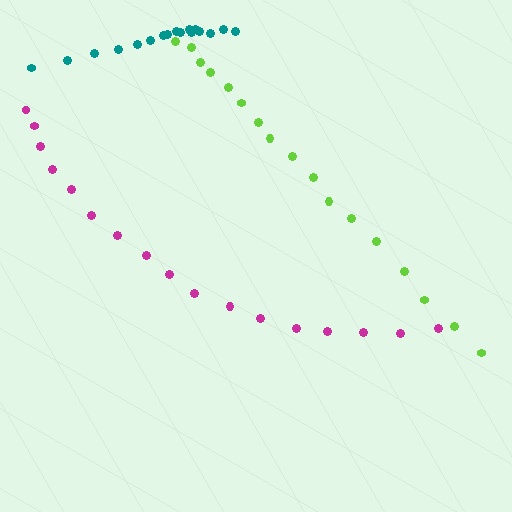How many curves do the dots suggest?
There are 3 distinct paths.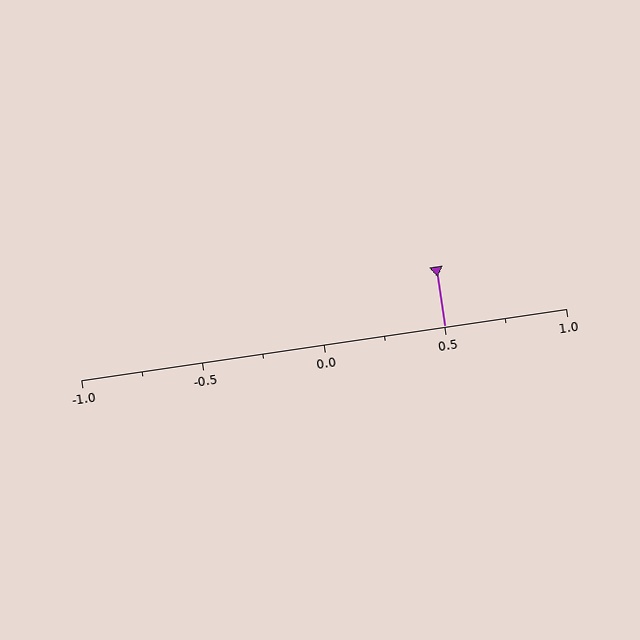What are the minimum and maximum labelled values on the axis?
The axis runs from -1.0 to 1.0.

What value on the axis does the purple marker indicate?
The marker indicates approximately 0.5.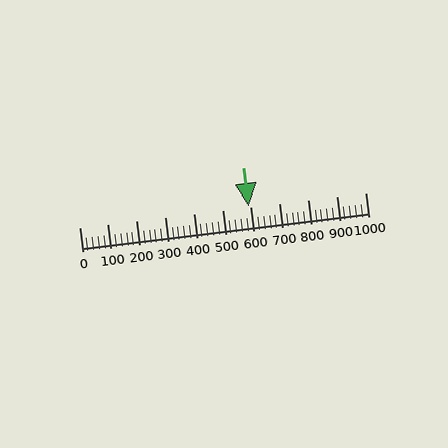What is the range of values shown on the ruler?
The ruler shows values from 0 to 1000.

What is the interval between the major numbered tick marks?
The major tick marks are spaced 100 units apart.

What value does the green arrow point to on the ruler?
The green arrow points to approximately 593.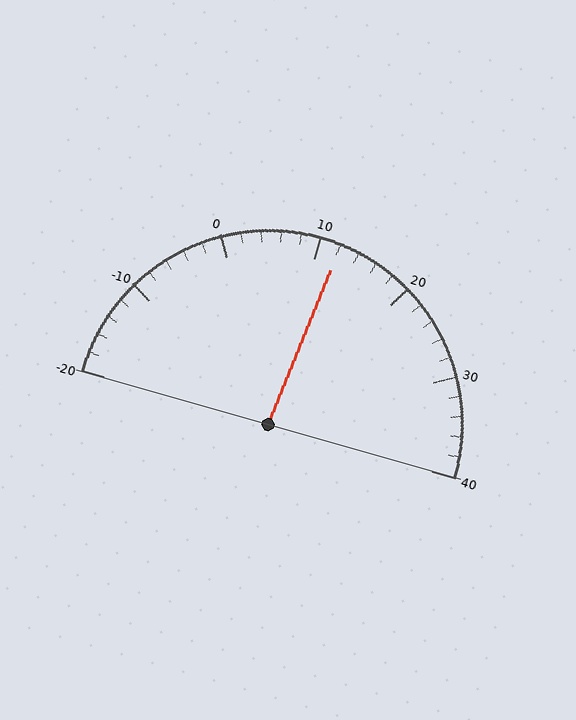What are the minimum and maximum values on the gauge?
The gauge ranges from -20 to 40.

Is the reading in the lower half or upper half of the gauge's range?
The reading is in the upper half of the range (-20 to 40).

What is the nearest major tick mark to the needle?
The nearest major tick mark is 10.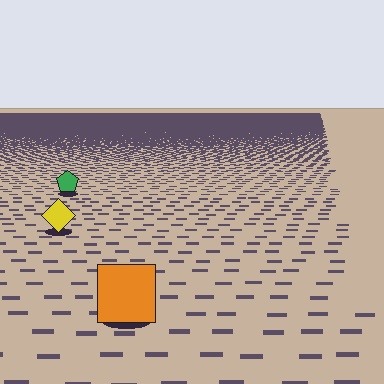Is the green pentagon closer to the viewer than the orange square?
No. The orange square is closer — you can tell from the texture gradient: the ground texture is coarser near it.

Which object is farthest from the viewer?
The green pentagon is farthest from the viewer. It appears smaller and the ground texture around it is denser.